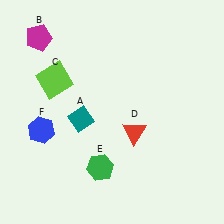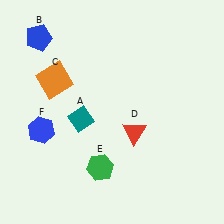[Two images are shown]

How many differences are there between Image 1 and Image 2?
There are 2 differences between the two images.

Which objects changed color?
B changed from magenta to blue. C changed from lime to orange.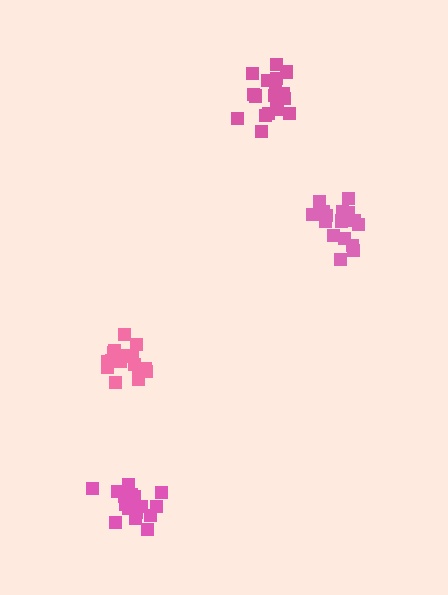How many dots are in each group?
Group 1: 19 dots, Group 2: 16 dots, Group 3: 16 dots, Group 4: 19 dots (70 total).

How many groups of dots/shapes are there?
There are 4 groups.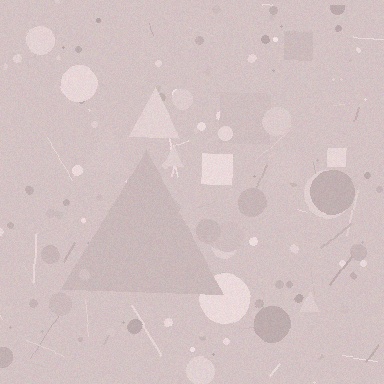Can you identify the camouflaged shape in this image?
The camouflaged shape is a triangle.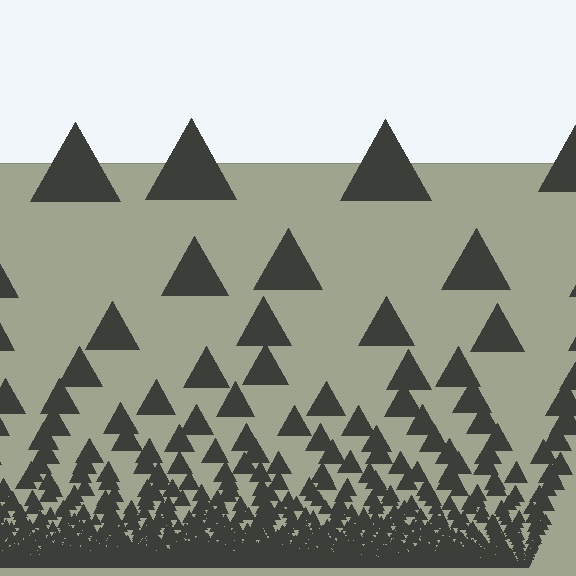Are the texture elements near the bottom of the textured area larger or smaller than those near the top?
Smaller. The gradient is inverted — elements near the bottom are smaller and denser.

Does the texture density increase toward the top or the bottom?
Density increases toward the bottom.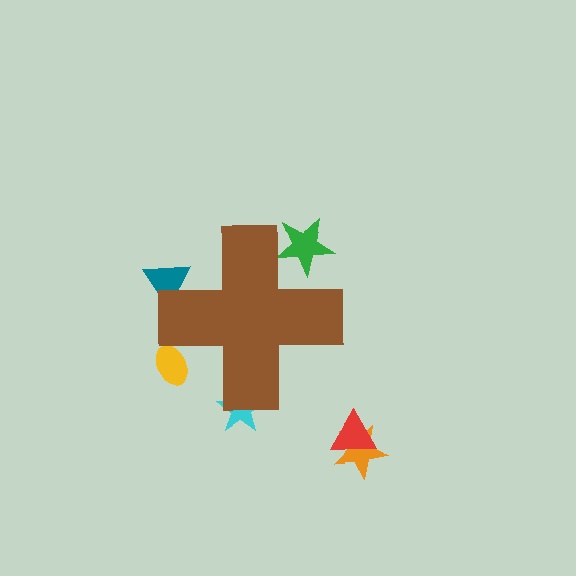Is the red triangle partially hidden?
No, the red triangle is fully visible.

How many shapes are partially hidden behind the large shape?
4 shapes are partially hidden.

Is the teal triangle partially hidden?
Yes, the teal triangle is partially hidden behind the brown cross.